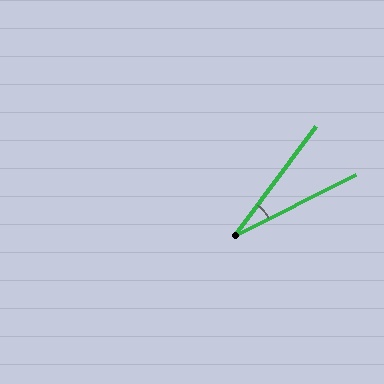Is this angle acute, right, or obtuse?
It is acute.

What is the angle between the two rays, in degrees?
Approximately 26 degrees.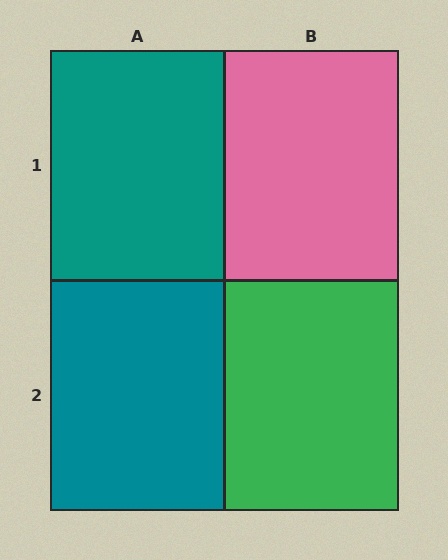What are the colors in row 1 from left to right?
Teal, pink.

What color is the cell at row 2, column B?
Green.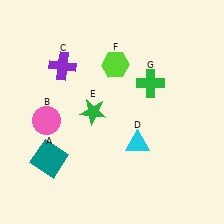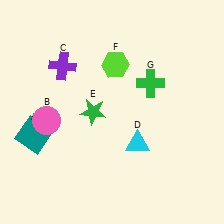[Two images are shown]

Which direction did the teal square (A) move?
The teal square (A) moved up.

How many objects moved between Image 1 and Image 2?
1 object moved between the two images.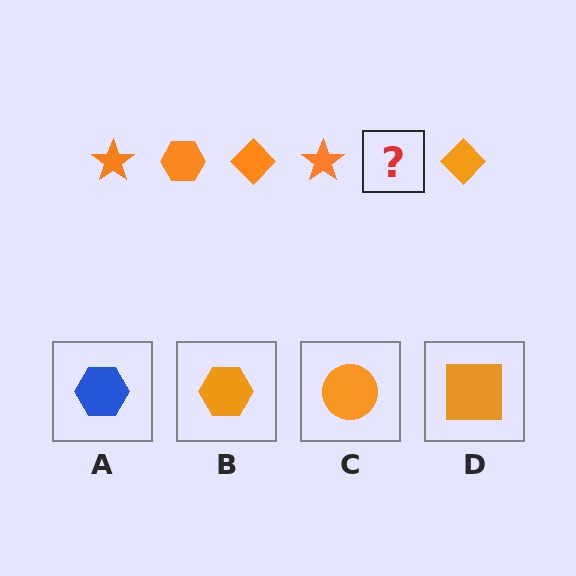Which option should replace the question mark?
Option B.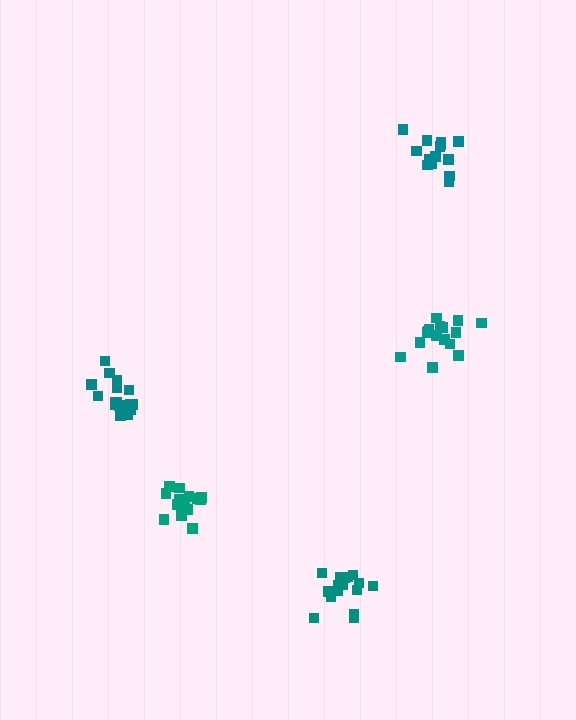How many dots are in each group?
Group 1: 16 dots, Group 2: 16 dots, Group 3: 16 dots, Group 4: 16 dots, Group 5: 17 dots (81 total).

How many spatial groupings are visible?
There are 5 spatial groupings.